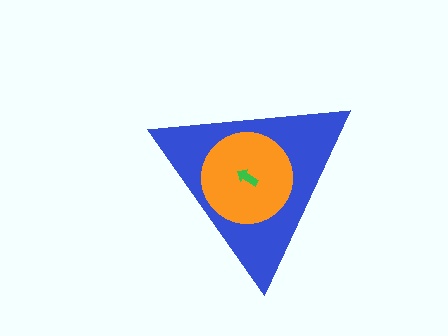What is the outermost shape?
The blue triangle.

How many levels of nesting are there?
3.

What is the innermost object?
The green arrow.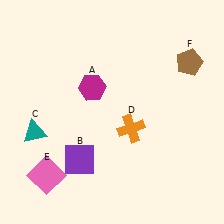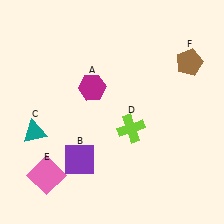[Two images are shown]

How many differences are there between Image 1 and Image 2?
There is 1 difference between the two images.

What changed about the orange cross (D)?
In Image 1, D is orange. In Image 2, it changed to lime.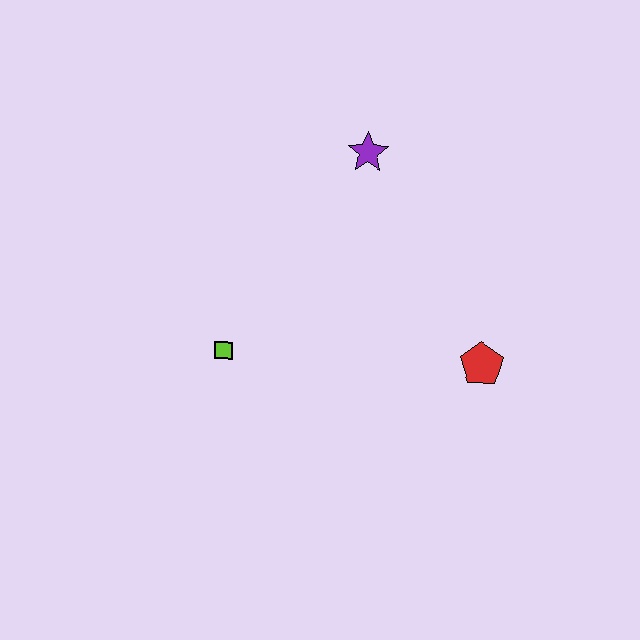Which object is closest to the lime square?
The purple star is closest to the lime square.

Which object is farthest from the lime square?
The red pentagon is farthest from the lime square.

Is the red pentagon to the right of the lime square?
Yes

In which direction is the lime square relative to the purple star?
The lime square is below the purple star.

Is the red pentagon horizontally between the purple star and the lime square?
No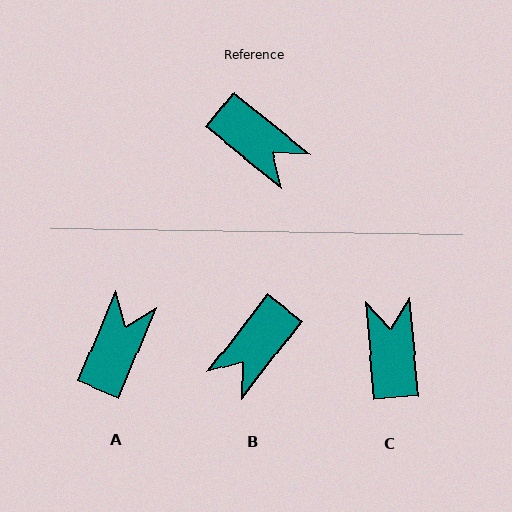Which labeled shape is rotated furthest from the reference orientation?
C, about 134 degrees away.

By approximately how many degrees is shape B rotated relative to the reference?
Approximately 89 degrees clockwise.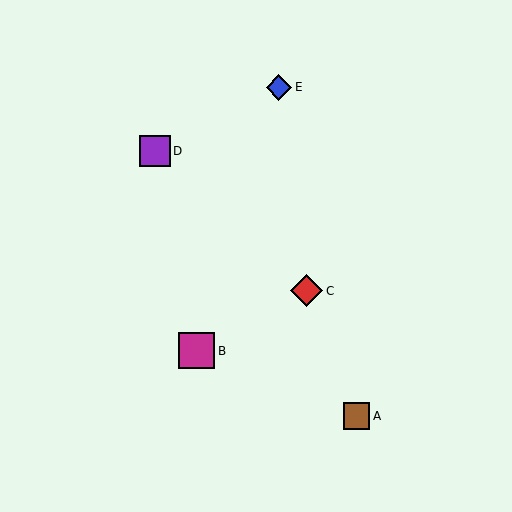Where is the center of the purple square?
The center of the purple square is at (155, 151).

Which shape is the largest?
The magenta square (labeled B) is the largest.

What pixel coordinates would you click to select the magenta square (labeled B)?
Click at (196, 351) to select the magenta square B.